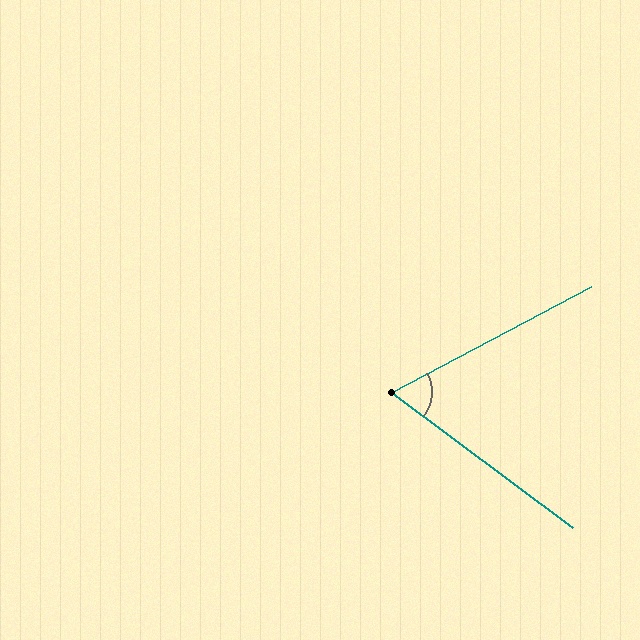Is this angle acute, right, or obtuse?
It is acute.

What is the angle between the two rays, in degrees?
Approximately 65 degrees.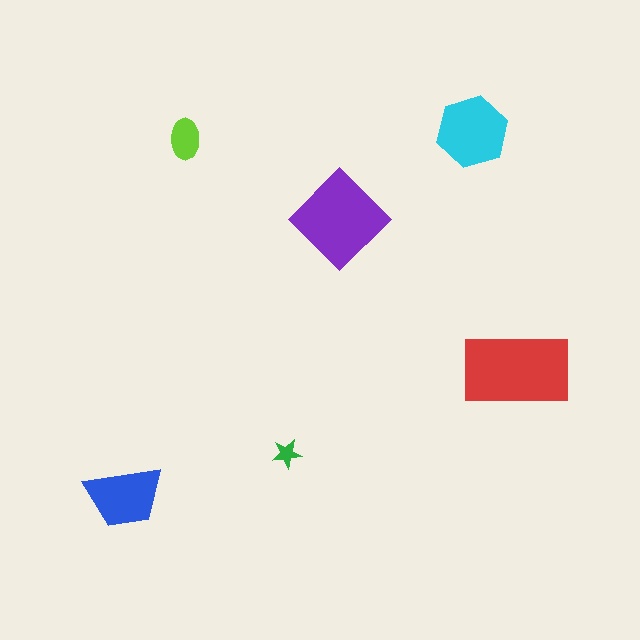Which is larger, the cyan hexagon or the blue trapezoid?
The cyan hexagon.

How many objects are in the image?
There are 6 objects in the image.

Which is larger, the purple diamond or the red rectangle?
The red rectangle.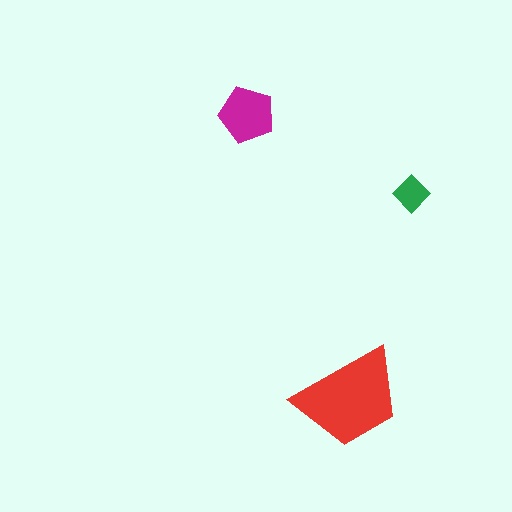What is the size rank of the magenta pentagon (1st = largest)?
2nd.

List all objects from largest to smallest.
The red trapezoid, the magenta pentagon, the green diamond.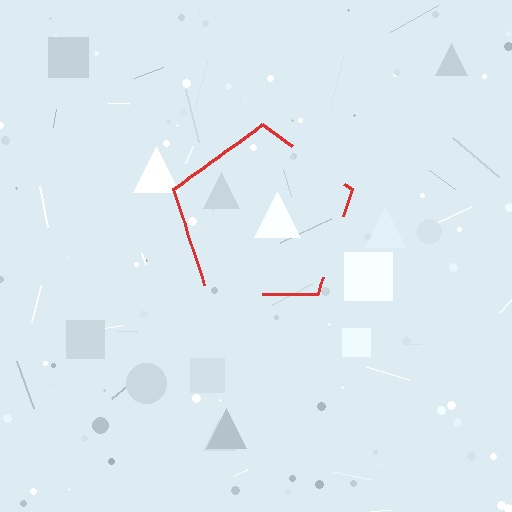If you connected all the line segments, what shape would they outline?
They would outline a pentagon.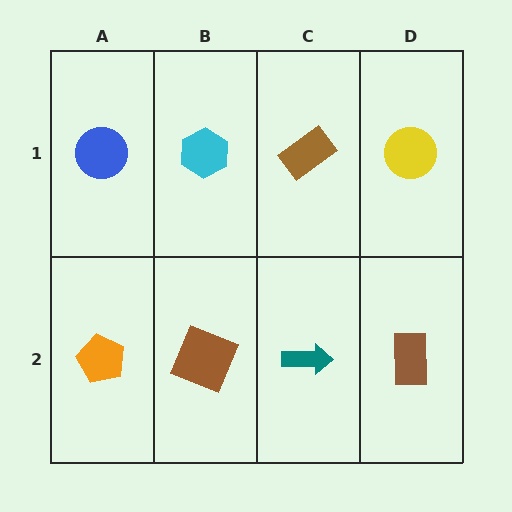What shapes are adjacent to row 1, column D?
A brown rectangle (row 2, column D), a brown rectangle (row 1, column C).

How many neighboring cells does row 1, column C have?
3.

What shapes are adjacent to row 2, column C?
A brown rectangle (row 1, column C), a brown square (row 2, column B), a brown rectangle (row 2, column D).